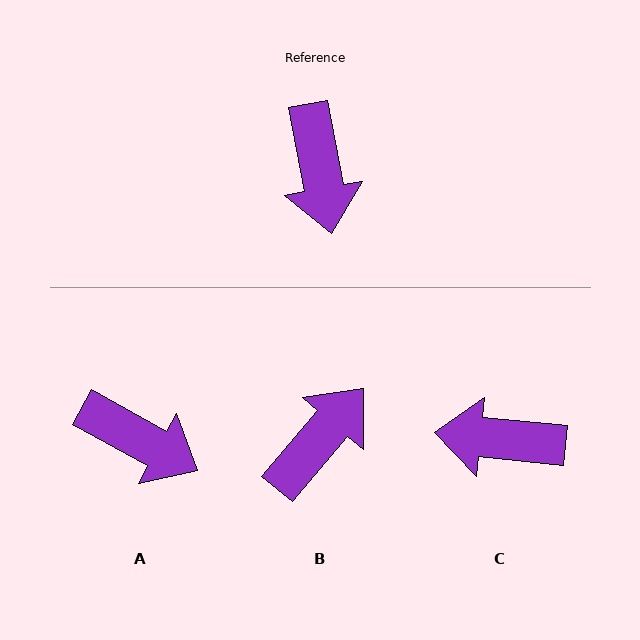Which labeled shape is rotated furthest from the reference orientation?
B, about 129 degrees away.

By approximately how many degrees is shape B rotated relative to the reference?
Approximately 129 degrees counter-clockwise.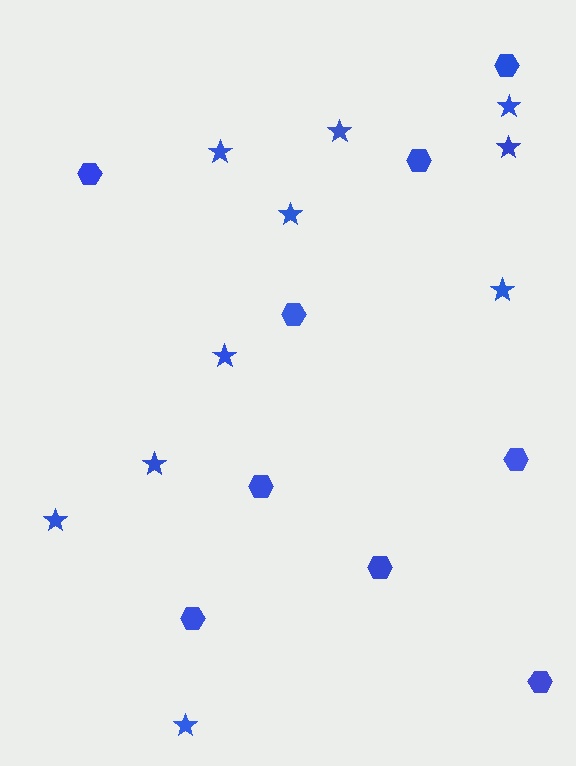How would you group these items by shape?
There are 2 groups: one group of hexagons (9) and one group of stars (10).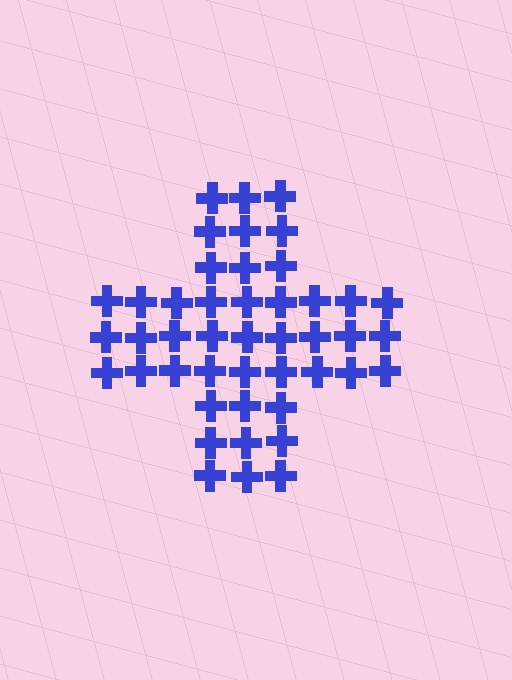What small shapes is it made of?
It is made of small crosses.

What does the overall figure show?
The overall figure shows a cross.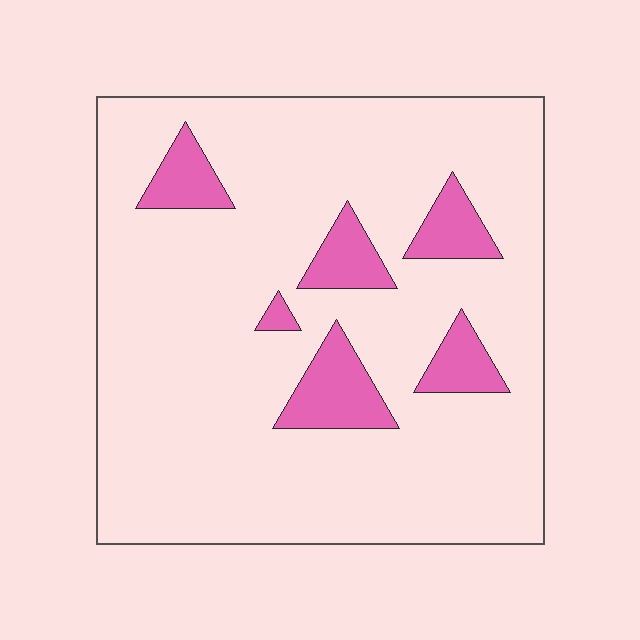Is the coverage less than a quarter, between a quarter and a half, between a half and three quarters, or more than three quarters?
Less than a quarter.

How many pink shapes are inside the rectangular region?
6.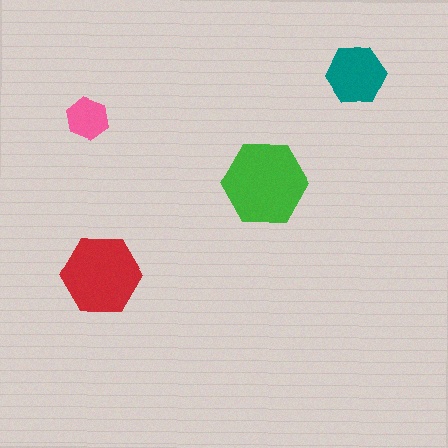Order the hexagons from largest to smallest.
the green one, the red one, the teal one, the pink one.